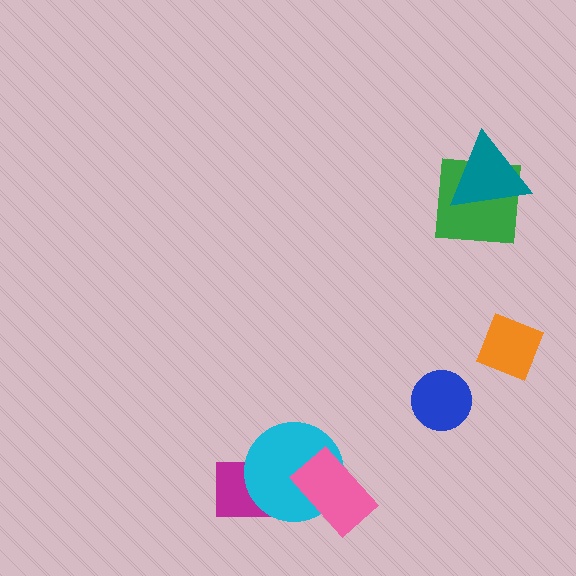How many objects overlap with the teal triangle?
1 object overlaps with the teal triangle.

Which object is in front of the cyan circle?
The pink rectangle is in front of the cyan circle.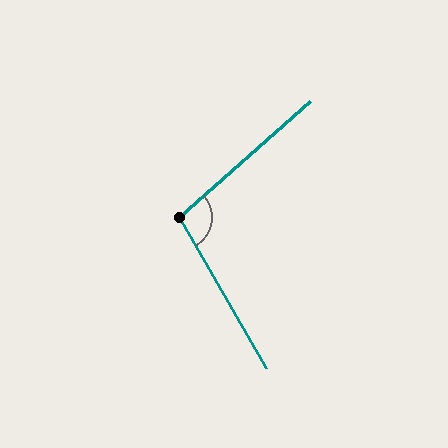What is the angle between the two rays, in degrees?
Approximately 102 degrees.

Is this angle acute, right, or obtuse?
It is obtuse.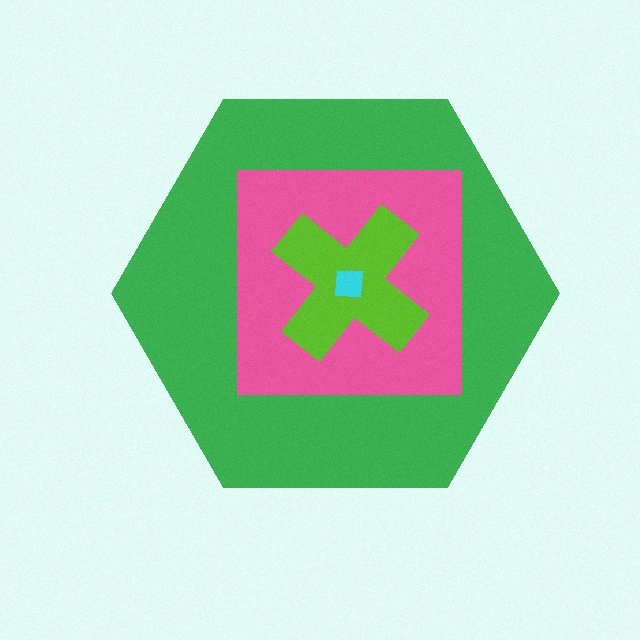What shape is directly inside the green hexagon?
The pink square.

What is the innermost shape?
The cyan square.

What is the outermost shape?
The green hexagon.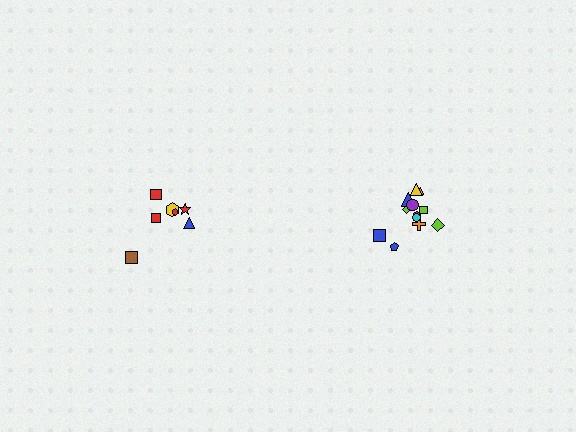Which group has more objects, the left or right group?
The right group.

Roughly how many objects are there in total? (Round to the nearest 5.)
Roughly 20 objects in total.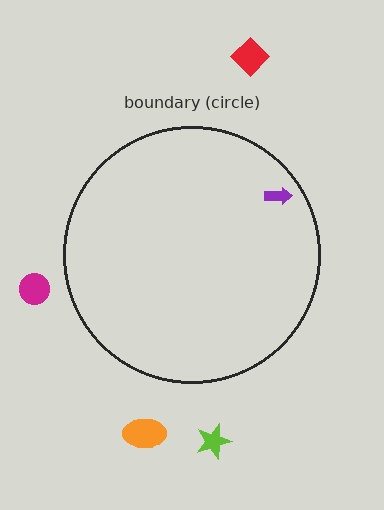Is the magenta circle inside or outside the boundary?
Outside.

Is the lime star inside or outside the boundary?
Outside.